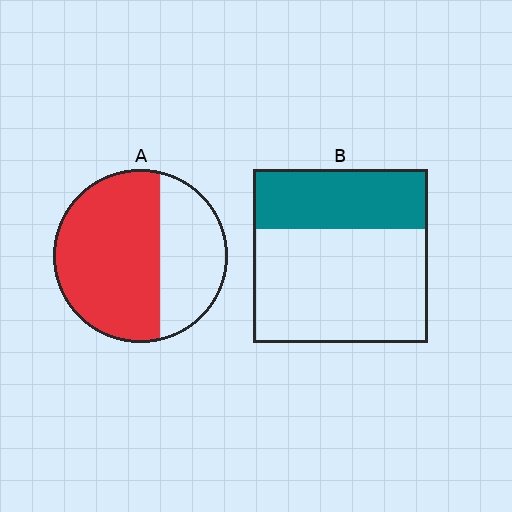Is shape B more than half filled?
No.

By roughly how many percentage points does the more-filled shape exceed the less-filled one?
By roughly 30 percentage points (A over B).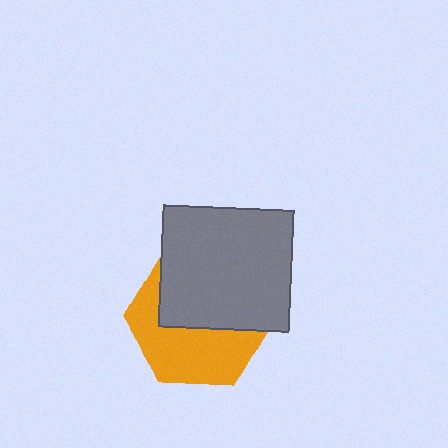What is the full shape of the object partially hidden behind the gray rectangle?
The partially hidden object is an orange hexagon.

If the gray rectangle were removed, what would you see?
You would see the complete orange hexagon.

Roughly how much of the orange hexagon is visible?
About half of it is visible (roughly 49%).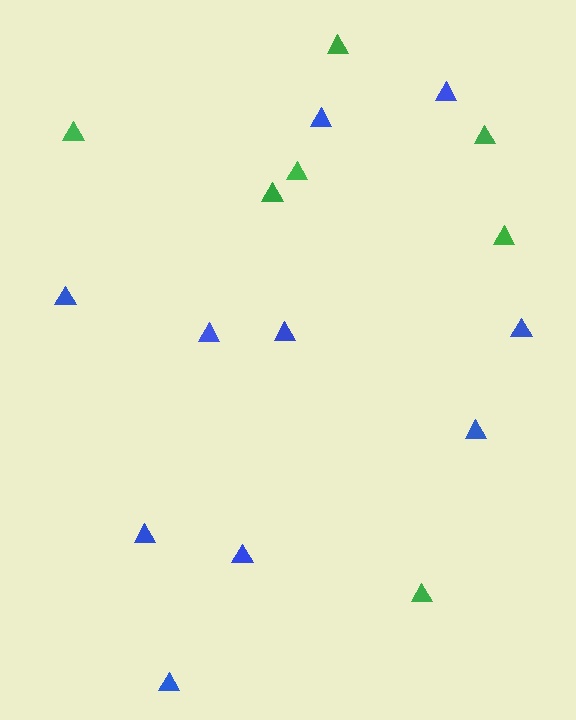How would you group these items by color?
There are 2 groups: one group of green triangles (7) and one group of blue triangles (10).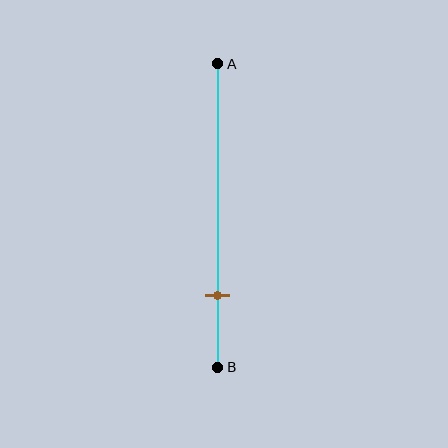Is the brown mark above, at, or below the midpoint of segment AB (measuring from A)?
The brown mark is below the midpoint of segment AB.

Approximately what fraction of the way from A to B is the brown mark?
The brown mark is approximately 75% of the way from A to B.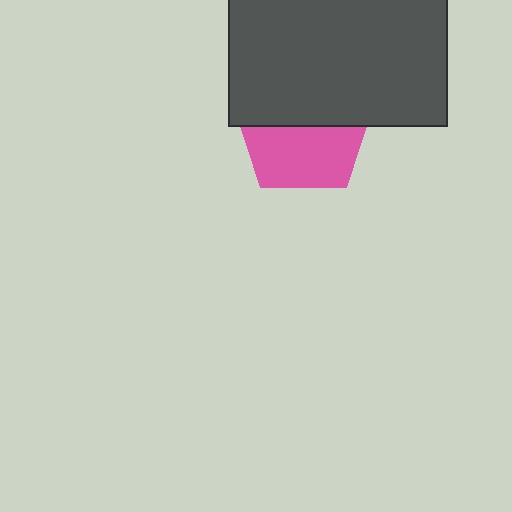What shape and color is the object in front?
The object in front is a dark gray rectangle.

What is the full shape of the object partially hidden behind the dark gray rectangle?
The partially hidden object is a pink pentagon.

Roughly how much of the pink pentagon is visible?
About half of it is visible (roughly 49%).